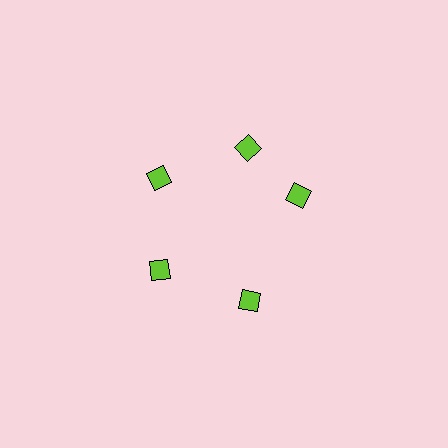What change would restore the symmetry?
The symmetry would be restored by rotating it back into even spacing with its neighbors so that all 5 diamonds sit at equal angles and equal distance from the center.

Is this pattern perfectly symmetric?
No. The 5 lime diamonds are arranged in a ring, but one element near the 3 o'clock position is rotated out of alignment along the ring, breaking the 5-fold rotational symmetry.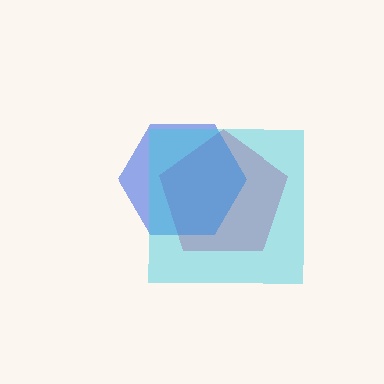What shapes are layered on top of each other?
The layered shapes are: a pink pentagon, a blue hexagon, a cyan square.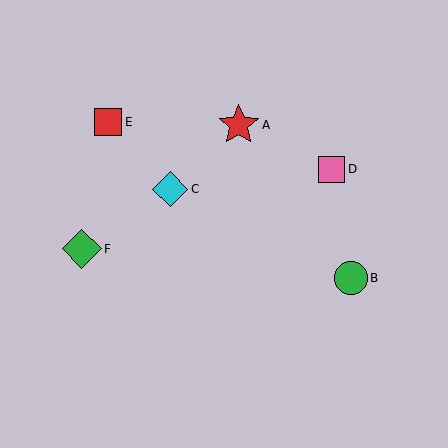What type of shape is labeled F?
Shape F is a green diamond.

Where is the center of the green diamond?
The center of the green diamond is at (82, 249).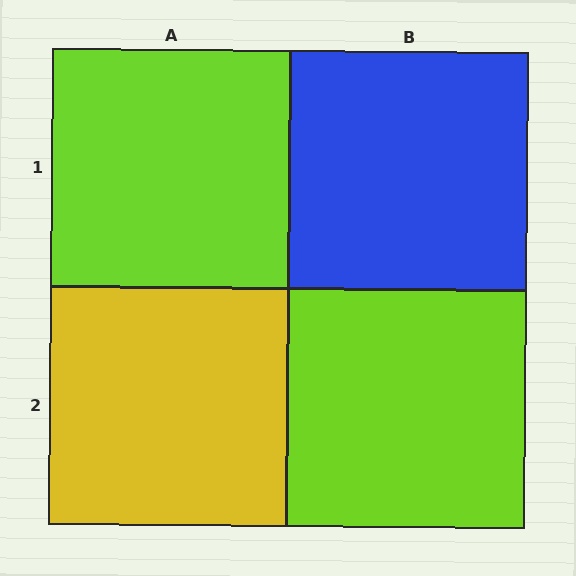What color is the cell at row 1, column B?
Blue.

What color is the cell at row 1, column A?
Lime.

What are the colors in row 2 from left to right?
Yellow, lime.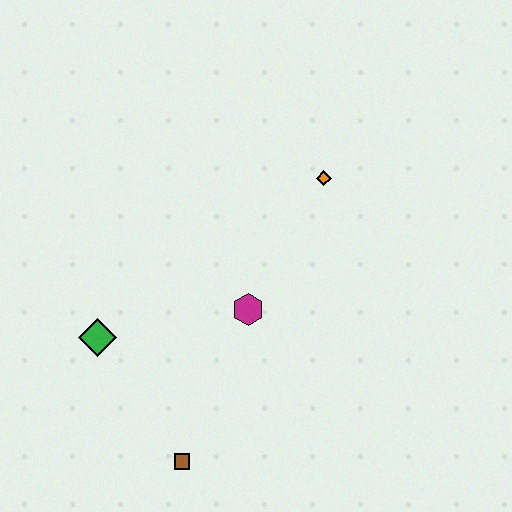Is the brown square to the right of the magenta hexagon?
No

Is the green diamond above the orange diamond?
No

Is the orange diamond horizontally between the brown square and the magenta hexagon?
No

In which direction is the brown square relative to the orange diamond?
The brown square is below the orange diamond.